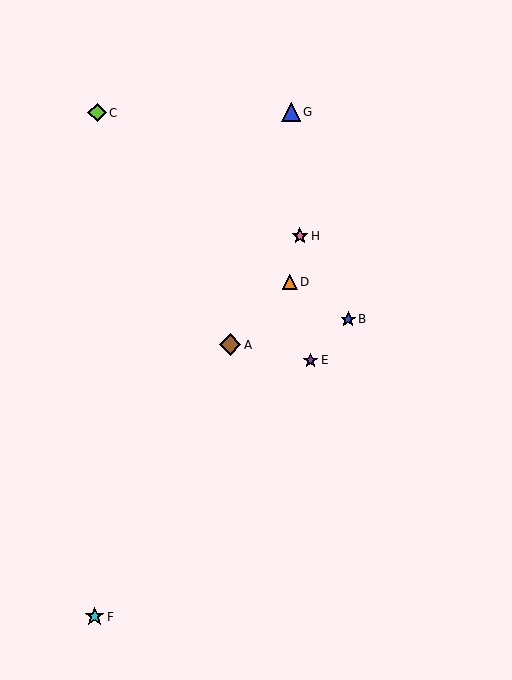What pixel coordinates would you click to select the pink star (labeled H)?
Click at (300, 236) to select the pink star H.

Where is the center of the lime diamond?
The center of the lime diamond is at (97, 113).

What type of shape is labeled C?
Shape C is a lime diamond.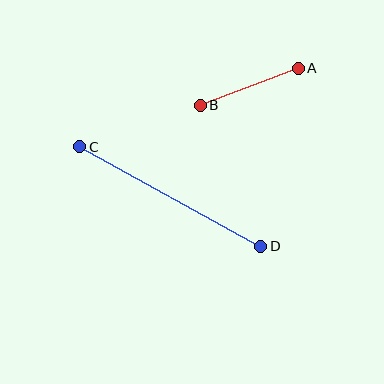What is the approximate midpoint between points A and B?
The midpoint is at approximately (249, 87) pixels.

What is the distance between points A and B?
The distance is approximately 105 pixels.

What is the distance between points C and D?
The distance is approximately 207 pixels.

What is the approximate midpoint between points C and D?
The midpoint is at approximately (170, 197) pixels.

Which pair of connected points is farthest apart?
Points C and D are farthest apart.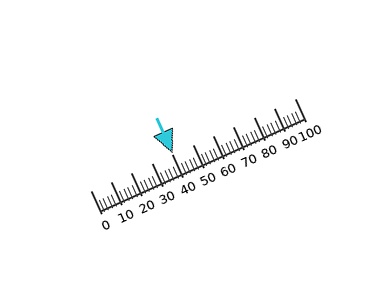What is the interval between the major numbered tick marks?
The major tick marks are spaced 10 units apart.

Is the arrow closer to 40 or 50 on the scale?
The arrow is closer to 40.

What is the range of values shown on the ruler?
The ruler shows values from 0 to 100.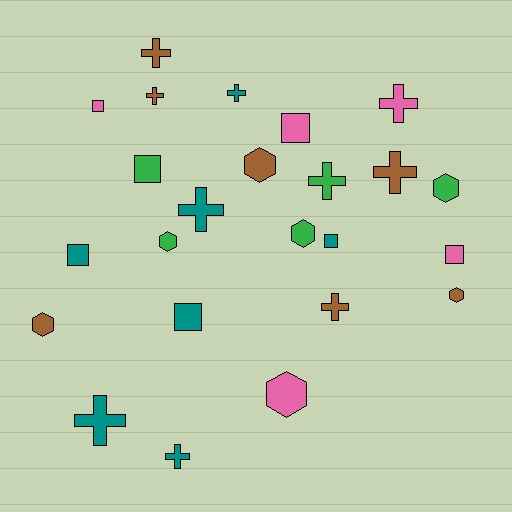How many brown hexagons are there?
There are 3 brown hexagons.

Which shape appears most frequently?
Cross, with 10 objects.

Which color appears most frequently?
Brown, with 7 objects.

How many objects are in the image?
There are 24 objects.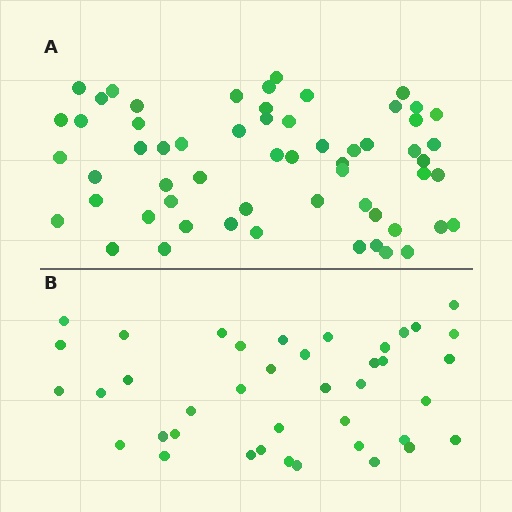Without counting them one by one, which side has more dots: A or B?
Region A (the top region) has more dots.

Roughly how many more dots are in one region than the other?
Region A has approximately 20 more dots than region B.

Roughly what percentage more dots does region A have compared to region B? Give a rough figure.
About 50% more.